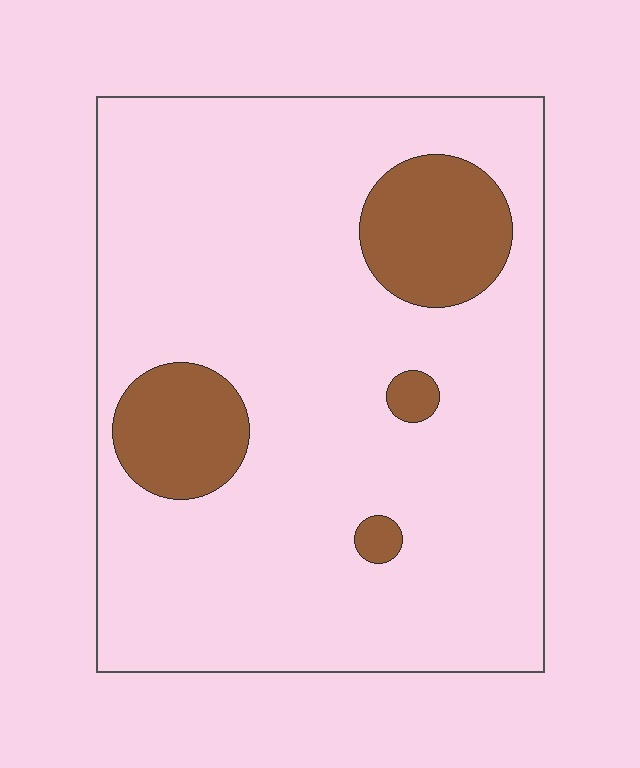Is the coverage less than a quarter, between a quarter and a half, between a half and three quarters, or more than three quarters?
Less than a quarter.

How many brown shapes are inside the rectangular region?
4.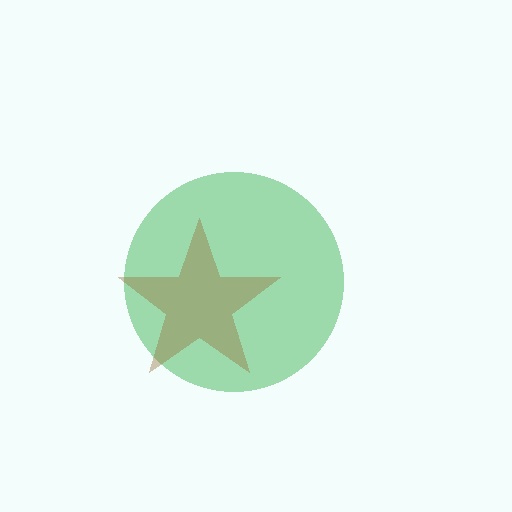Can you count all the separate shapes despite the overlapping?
Yes, there are 2 separate shapes.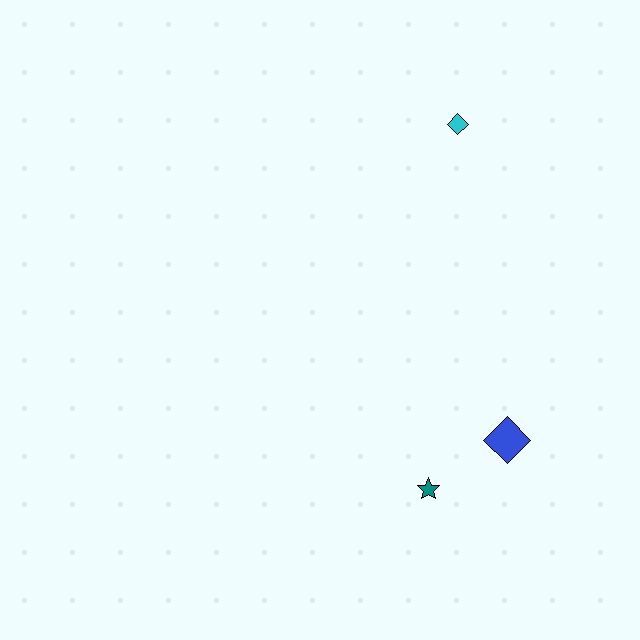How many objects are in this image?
There are 3 objects.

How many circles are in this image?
There are no circles.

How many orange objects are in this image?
There are no orange objects.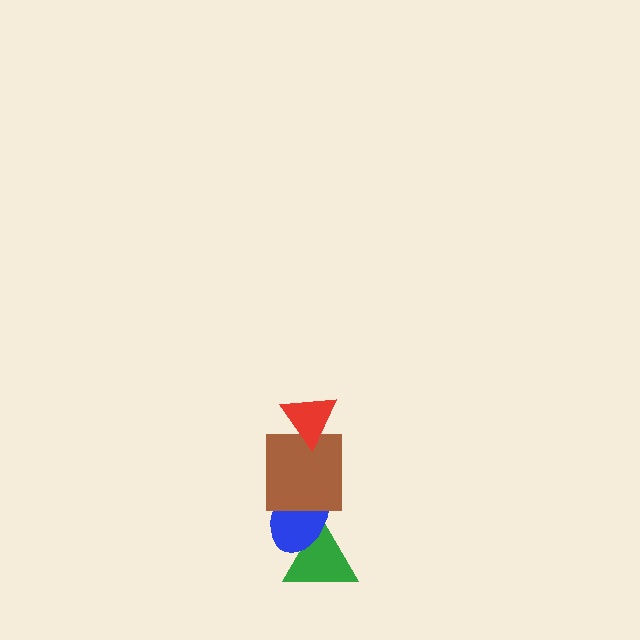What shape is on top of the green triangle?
The blue ellipse is on top of the green triangle.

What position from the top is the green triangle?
The green triangle is 4th from the top.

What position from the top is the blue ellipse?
The blue ellipse is 3rd from the top.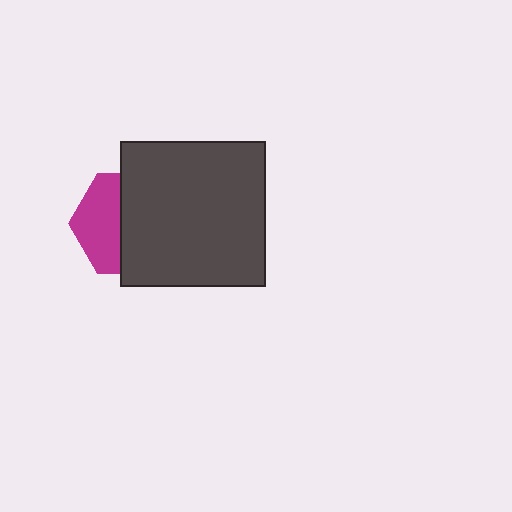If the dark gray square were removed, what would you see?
You would see the complete magenta hexagon.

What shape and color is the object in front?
The object in front is a dark gray square.